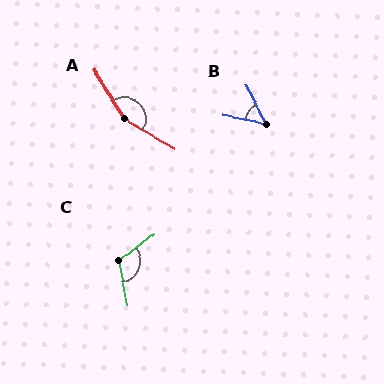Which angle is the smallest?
B, at approximately 50 degrees.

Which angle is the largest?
A, at approximately 153 degrees.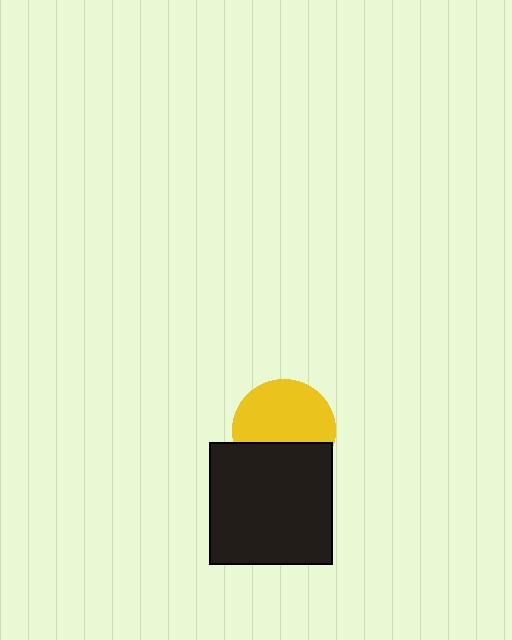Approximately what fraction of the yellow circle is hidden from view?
Roughly 36% of the yellow circle is hidden behind the black square.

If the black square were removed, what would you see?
You would see the complete yellow circle.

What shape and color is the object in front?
The object in front is a black square.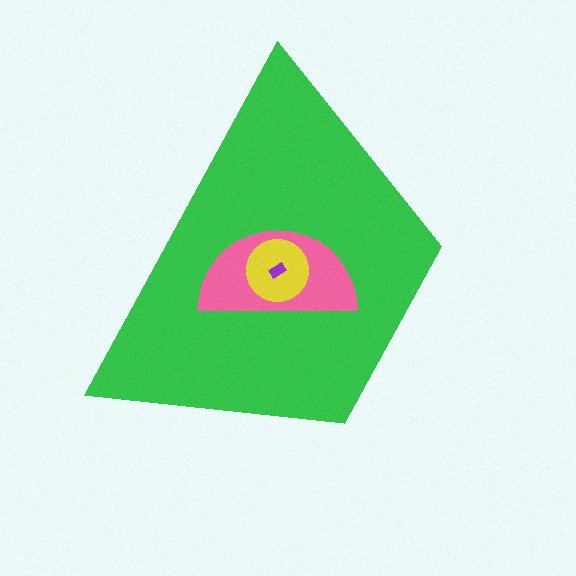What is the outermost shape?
The green trapezoid.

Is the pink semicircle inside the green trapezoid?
Yes.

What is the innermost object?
The purple rectangle.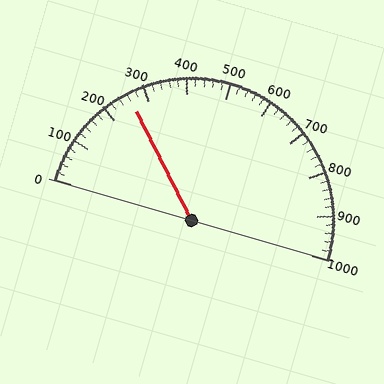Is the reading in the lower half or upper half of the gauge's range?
The reading is in the lower half of the range (0 to 1000).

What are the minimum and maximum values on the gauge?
The gauge ranges from 0 to 1000.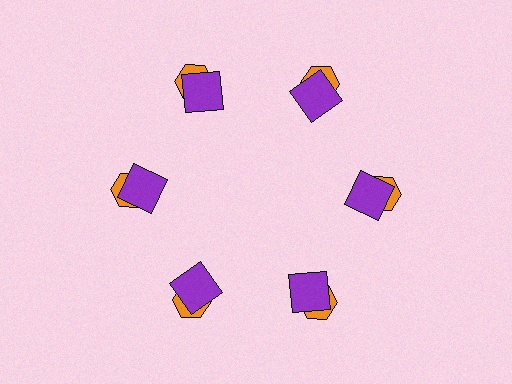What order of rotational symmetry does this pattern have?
This pattern has 6-fold rotational symmetry.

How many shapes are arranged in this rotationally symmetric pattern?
There are 12 shapes, arranged in 6 groups of 2.